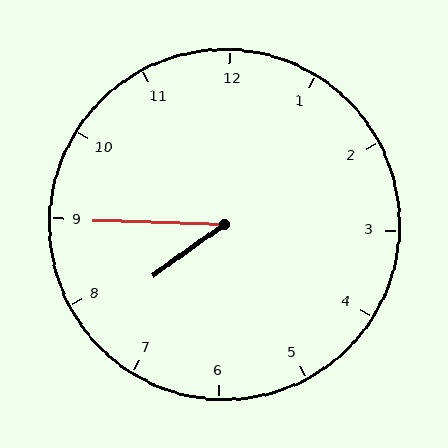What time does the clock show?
7:45.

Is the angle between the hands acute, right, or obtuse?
It is acute.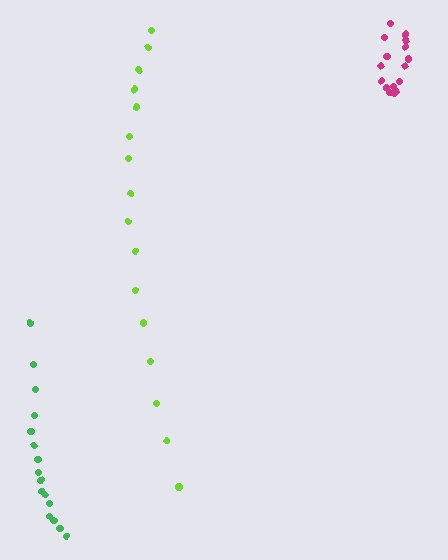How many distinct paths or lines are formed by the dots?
There are 3 distinct paths.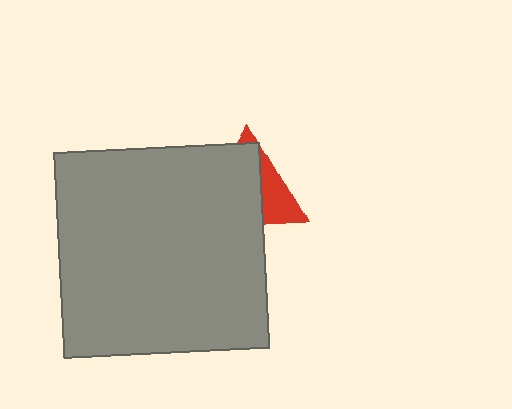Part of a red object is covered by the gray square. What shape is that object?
It is a triangle.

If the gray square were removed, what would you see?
You would see the complete red triangle.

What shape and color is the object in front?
The object in front is a gray square.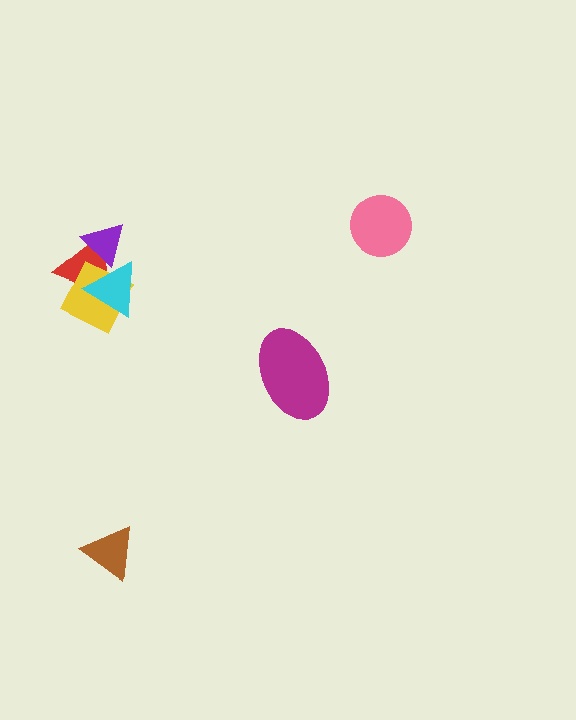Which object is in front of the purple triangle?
The cyan triangle is in front of the purple triangle.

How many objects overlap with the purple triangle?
2 objects overlap with the purple triangle.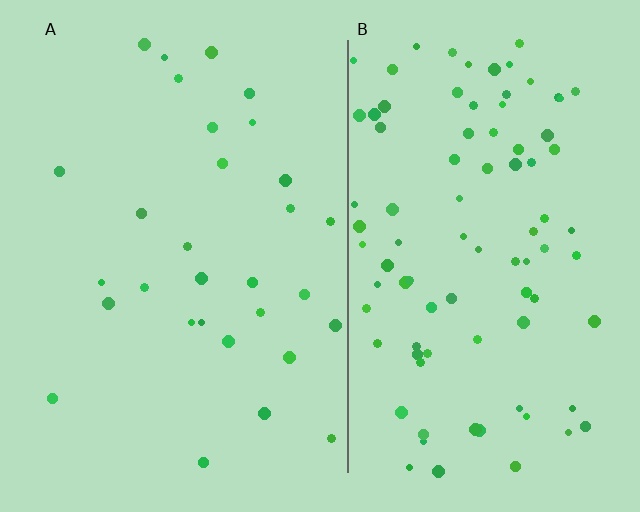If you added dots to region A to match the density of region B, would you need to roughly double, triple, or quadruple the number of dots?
Approximately triple.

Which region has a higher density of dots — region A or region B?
B (the right).